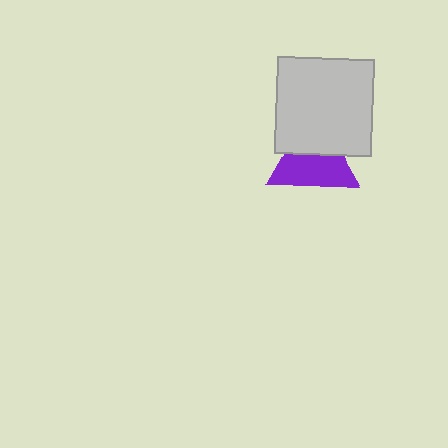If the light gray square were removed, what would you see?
You would see the complete purple triangle.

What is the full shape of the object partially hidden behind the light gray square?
The partially hidden object is a purple triangle.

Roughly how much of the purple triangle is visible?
About half of it is visible (roughly 62%).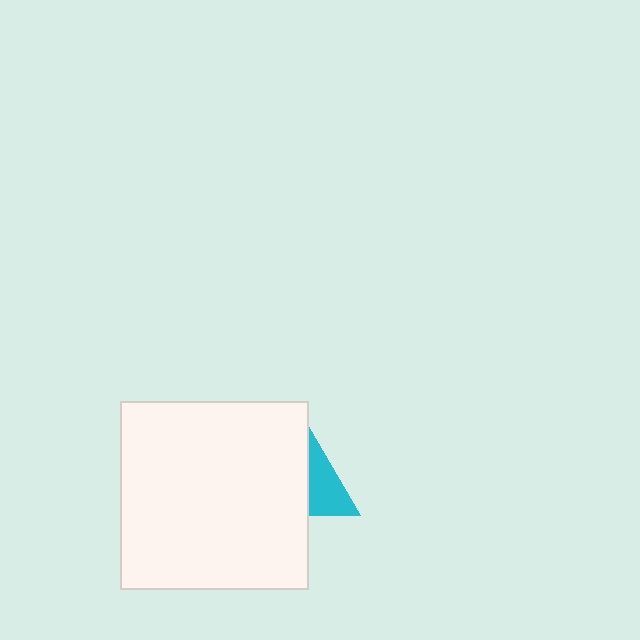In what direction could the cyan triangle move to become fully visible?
The cyan triangle could move right. That would shift it out from behind the white square entirely.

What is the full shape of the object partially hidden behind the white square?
The partially hidden object is a cyan triangle.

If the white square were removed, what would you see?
You would see the complete cyan triangle.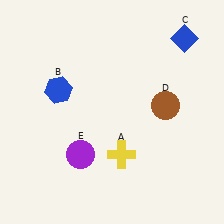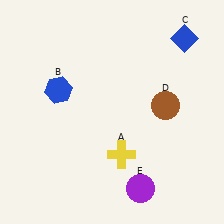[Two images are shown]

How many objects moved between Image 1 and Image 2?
1 object moved between the two images.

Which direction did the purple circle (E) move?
The purple circle (E) moved right.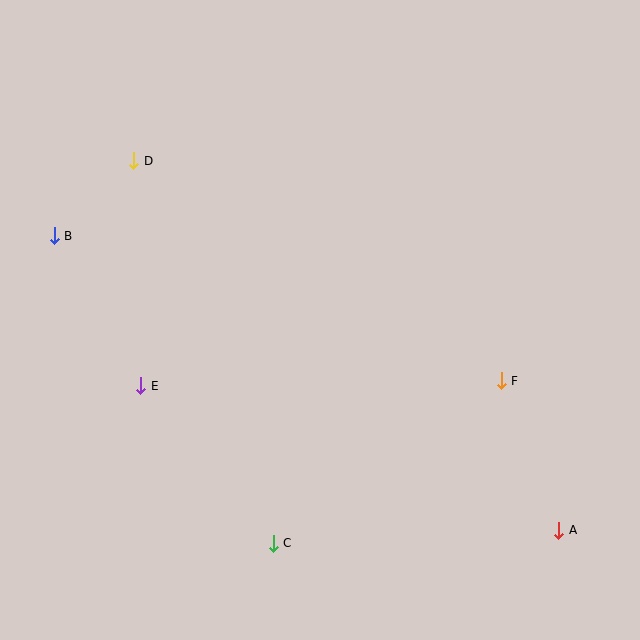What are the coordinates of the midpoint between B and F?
The midpoint between B and F is at (278, 308).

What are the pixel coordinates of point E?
Point E is at (141, 386).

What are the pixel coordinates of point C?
Point C is at (273, 543).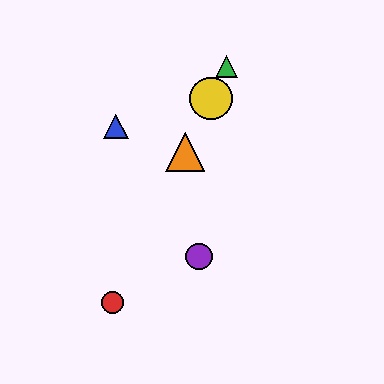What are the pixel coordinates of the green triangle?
The green triangle is at (227, 67).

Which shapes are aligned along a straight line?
The red circle, the green triangle, the yellow circle, the orange triangle are aligned along a straight line.